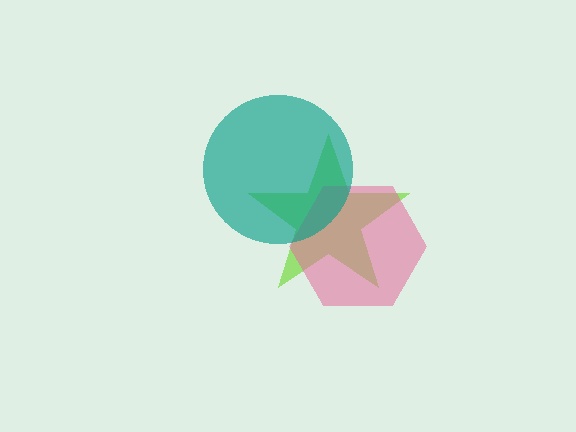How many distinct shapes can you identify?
There are 3 distinct shapes: a lime star, a pink hexagon, a teal circle.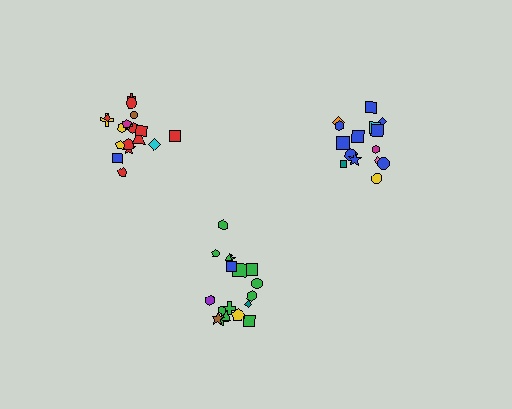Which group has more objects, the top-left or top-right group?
The top-left group.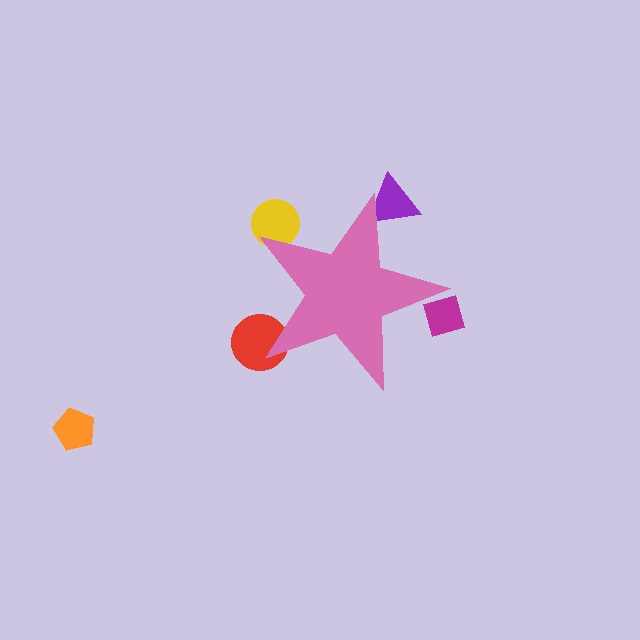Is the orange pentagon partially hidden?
No, the orange pentagon is fully visible.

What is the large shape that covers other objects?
A pink star.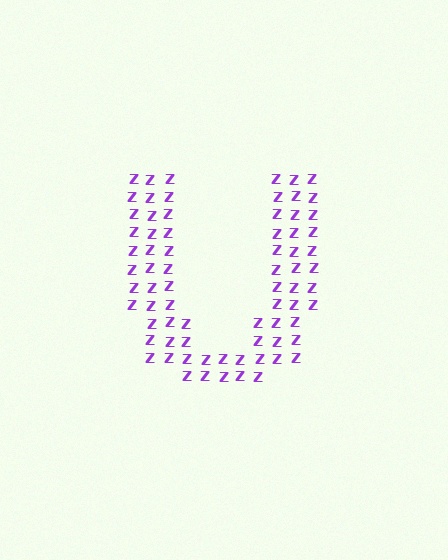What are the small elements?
The small elements are letter Z's.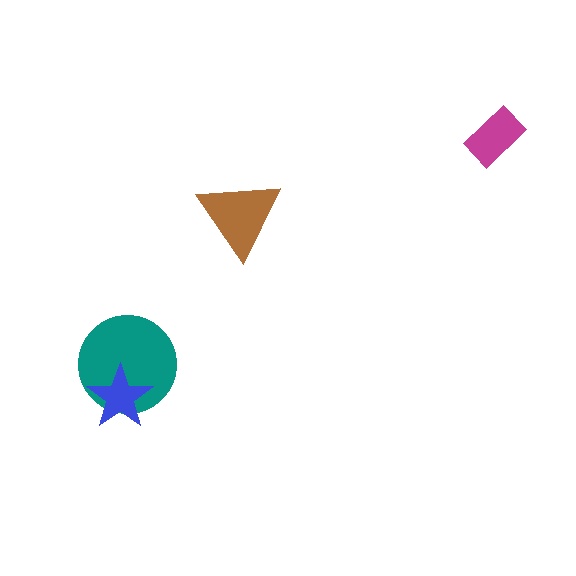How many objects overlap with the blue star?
1 object overlaps with the blue star.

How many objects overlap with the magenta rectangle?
0 objects overlap with the magenta rectangle.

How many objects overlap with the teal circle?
1 object overlaps with the teal circle.